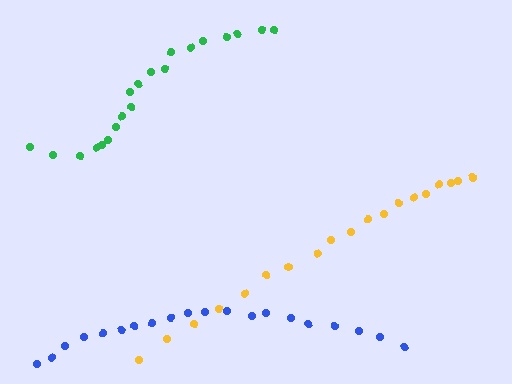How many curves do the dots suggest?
There are 3 distinct paths.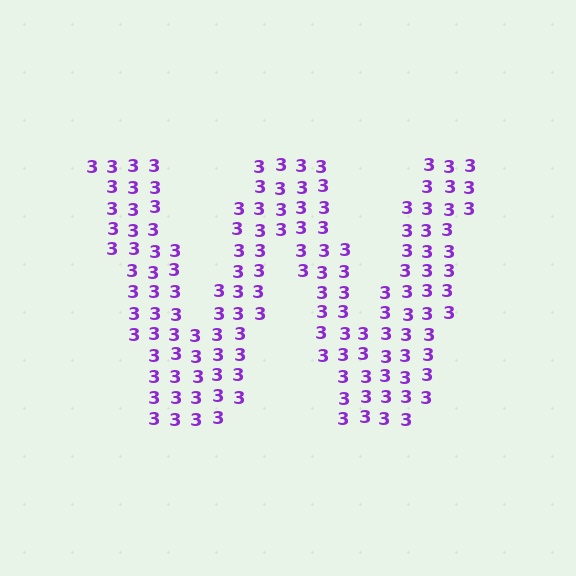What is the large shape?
The large shape is the letter W.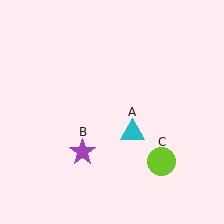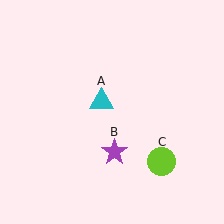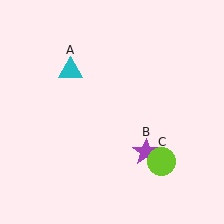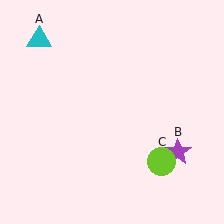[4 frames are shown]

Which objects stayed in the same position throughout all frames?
Lime circle (object C) remained stationary.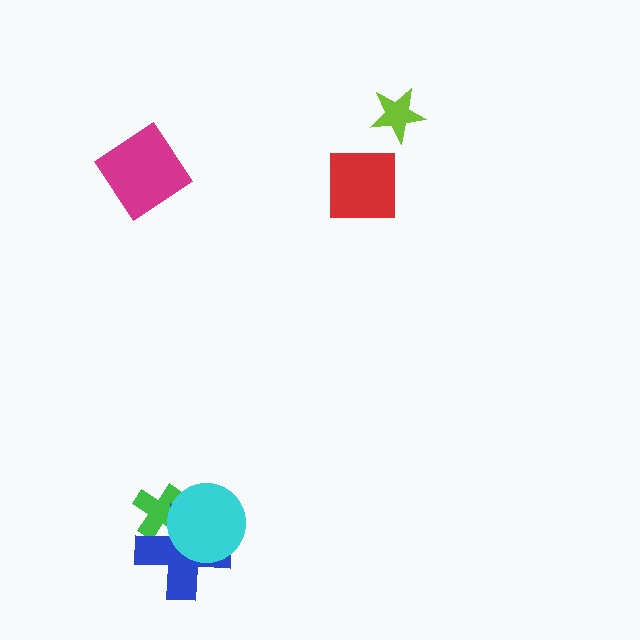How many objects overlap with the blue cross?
2 objects overlap with the blue cross.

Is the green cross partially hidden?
Yes, it is partially covered by another shape.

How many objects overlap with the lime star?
0 objects overlap with the lime star.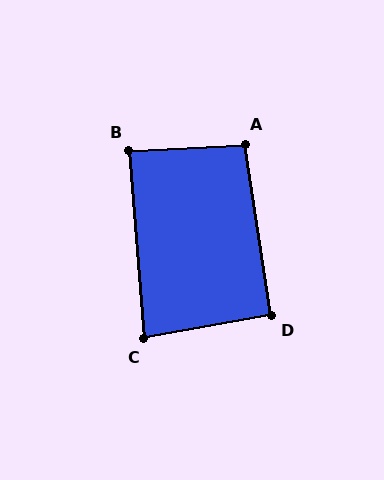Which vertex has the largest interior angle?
A, at approximately 96 degrees.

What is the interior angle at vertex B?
Approximately 89 degrees (approximately right).